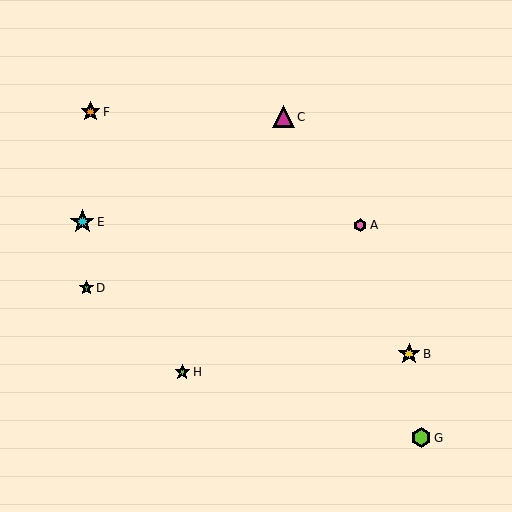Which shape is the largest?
The cyan star (labeled E) is the largest.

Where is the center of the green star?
The center of the green star is at (86, 288).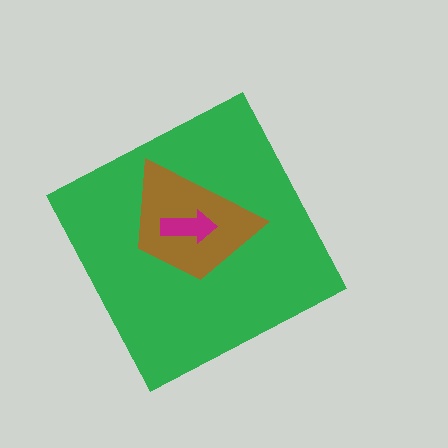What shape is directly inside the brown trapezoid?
The magenta arrow.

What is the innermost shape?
The magenta arrow.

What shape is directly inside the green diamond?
The brown trapezoid.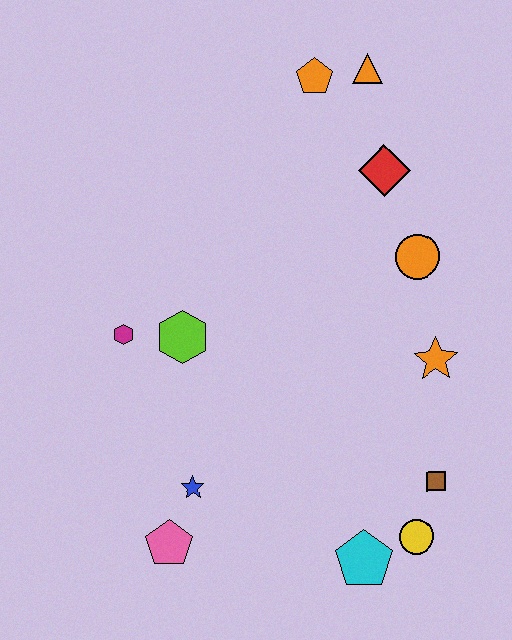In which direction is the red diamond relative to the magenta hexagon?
The red diamond is to the right of the magenta hexagon.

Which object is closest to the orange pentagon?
The orange triangle is closest to the orange pentagon.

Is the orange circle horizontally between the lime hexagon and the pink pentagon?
No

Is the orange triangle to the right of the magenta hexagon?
Yes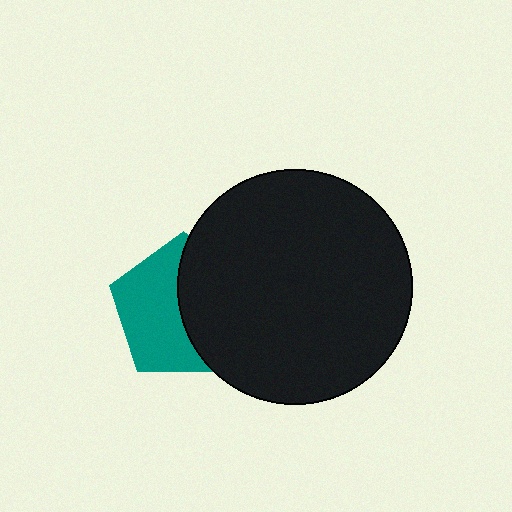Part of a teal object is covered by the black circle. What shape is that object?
It is a pentagon.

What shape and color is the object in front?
The object in front is a black circle.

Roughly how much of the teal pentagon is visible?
About half of it is visible (roughly 52%).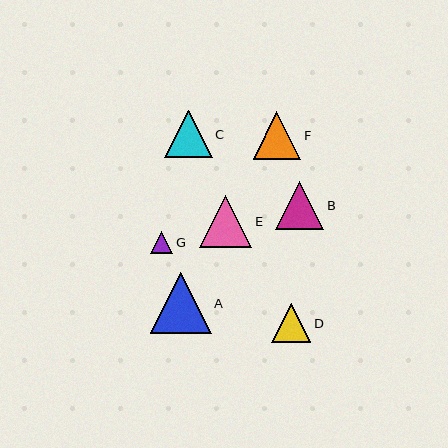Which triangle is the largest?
Triangle A is the largest with a size of approximately 61 pixels.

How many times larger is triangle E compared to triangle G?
Triangle E is approximately 2.4 times the size of triangle G.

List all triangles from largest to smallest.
From largest to smallest: A, E, B, F, C, D, G.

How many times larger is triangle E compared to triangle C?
Triangle E is approximately 1.1 times the size of triangle C.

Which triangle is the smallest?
Triangle G is the smallest with a size of approximately 22 pixels.